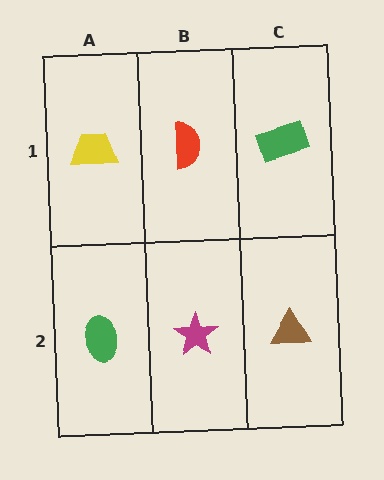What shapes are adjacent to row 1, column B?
A magenta star (row 2, column B), a yellow trapezoid (row 1, column A), a green rectangle (row 1, column C).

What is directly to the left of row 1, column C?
A red semicircle.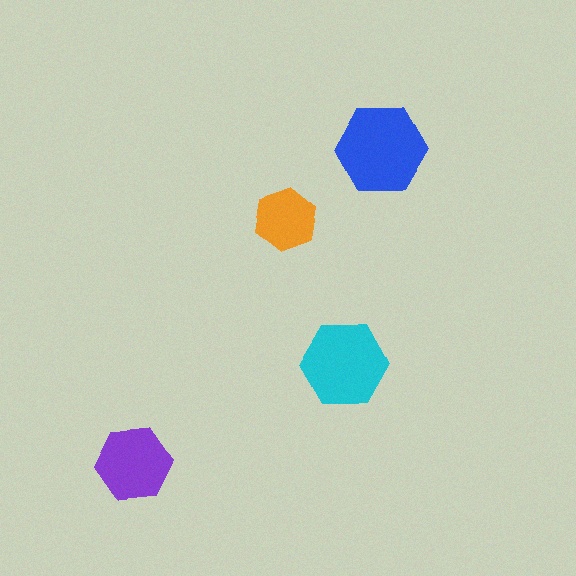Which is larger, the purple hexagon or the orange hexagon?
The purple one.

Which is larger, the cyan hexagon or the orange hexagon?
The cyan one.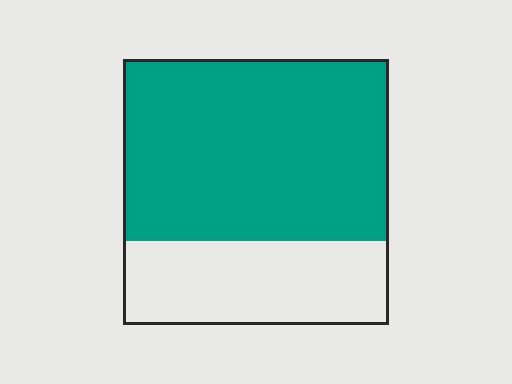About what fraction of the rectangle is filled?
About two thirds (2/3).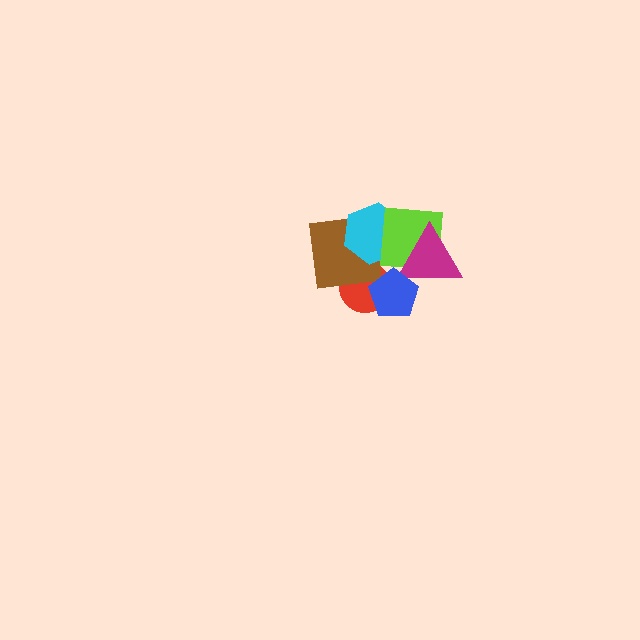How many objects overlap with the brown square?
4 objects overlap with the brown square.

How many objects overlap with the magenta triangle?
3 objects overlap with the magenta triangle.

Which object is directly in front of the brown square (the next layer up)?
The cyan hexagon is directly in front of the brown square.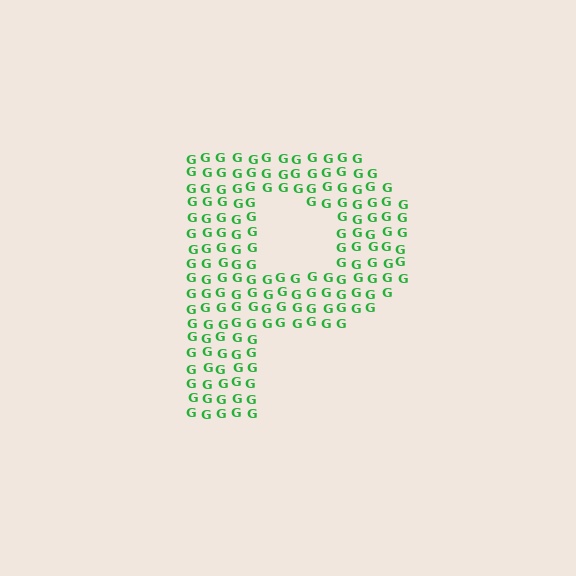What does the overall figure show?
The overall figure shows the letter P.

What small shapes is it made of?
It is made of small letter G's.